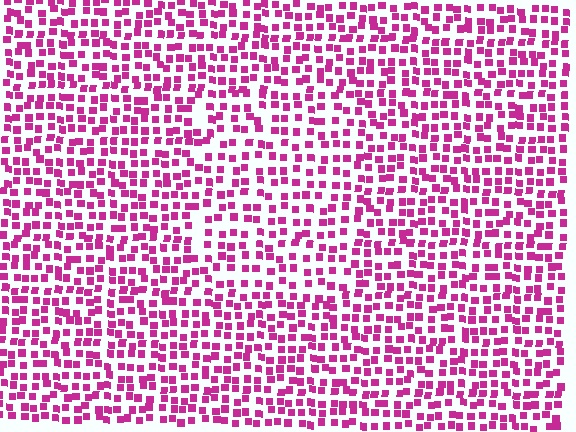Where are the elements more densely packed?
The elements are more densely packed outside the rectangle boundary.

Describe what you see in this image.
The image contains small magenta elements arranged at two different densities. A rectangle-shaped region is visible where the elements are less densely packed than the surrounding area.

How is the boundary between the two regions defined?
The boundary is defined by a change in element density (approximately 1.4x ratio). All elements are the same color, size, and shape.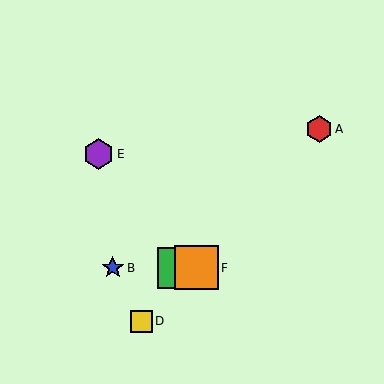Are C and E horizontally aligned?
No, C is at y≈268 and E is at y≈154.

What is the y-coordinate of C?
Object C is at y≈268.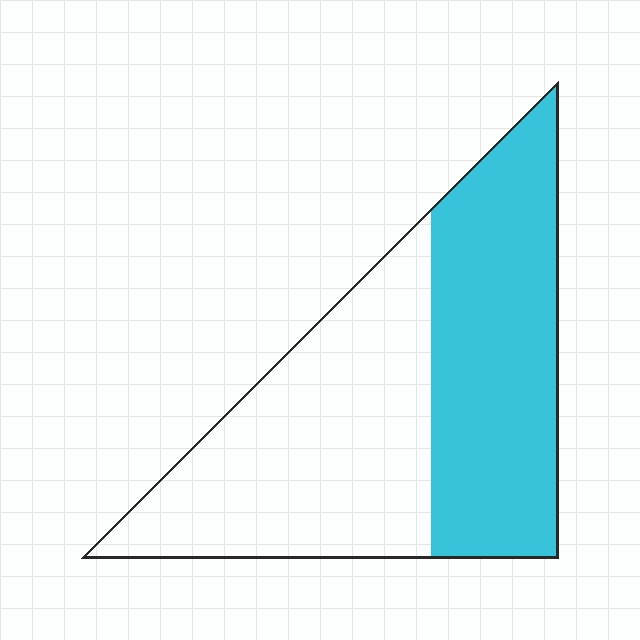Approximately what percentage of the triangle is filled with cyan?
Approximately 45%.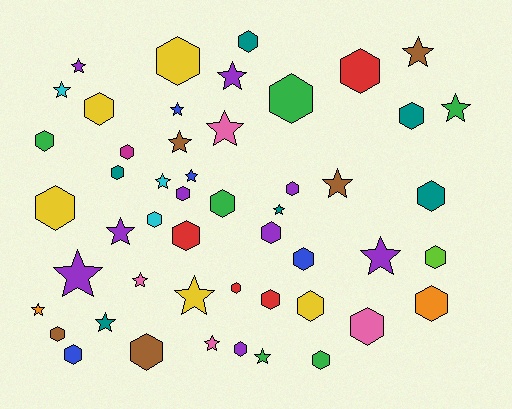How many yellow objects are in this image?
There are 5 yellow objects.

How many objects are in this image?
There are 50 objects.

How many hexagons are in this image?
There are 29 hexagons.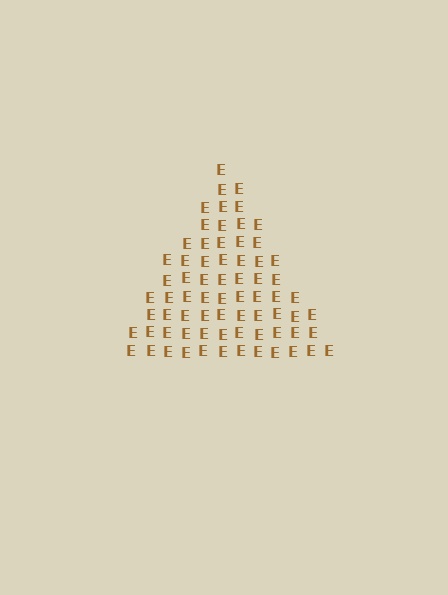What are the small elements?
The small elements are letter E's.